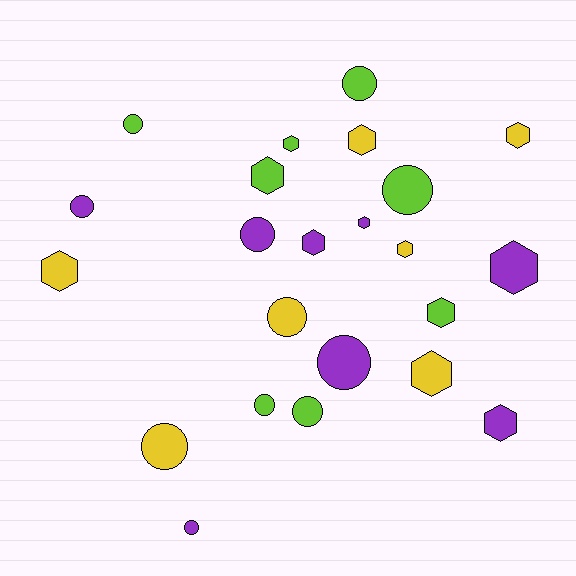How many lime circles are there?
There are 5 lime circles.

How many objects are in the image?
There are 23 objects.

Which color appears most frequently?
Purple, with 8 objects.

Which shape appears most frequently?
Hexagon, with 12 objects.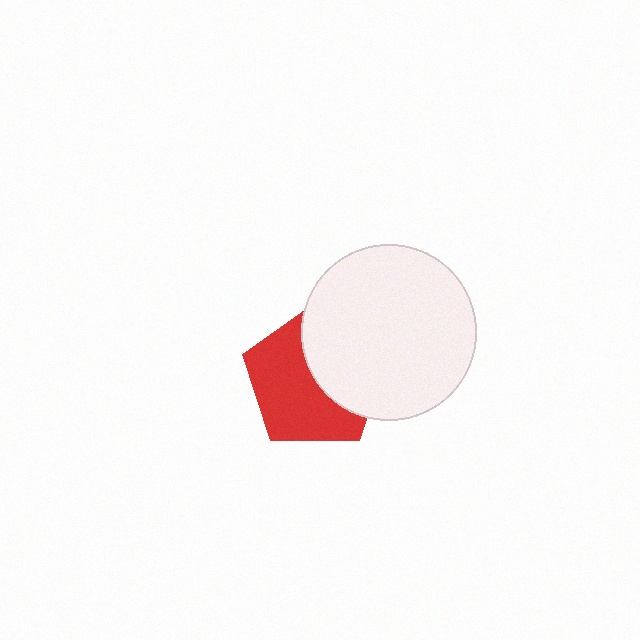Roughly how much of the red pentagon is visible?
About half of it is visible (roughly 58%).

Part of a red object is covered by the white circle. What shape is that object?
It is a pentagon.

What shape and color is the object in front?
The object in front is a white circle.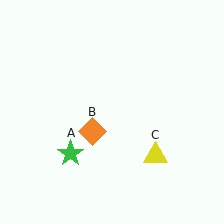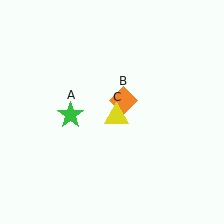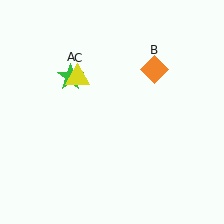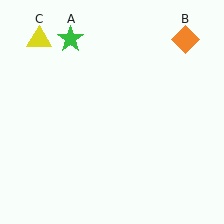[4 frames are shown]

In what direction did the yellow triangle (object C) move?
The yellow triangle (object C) moved up and to the left.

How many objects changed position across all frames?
3 objects changed position: green star (object A), orange diamond (object B), yellow triangle (object C).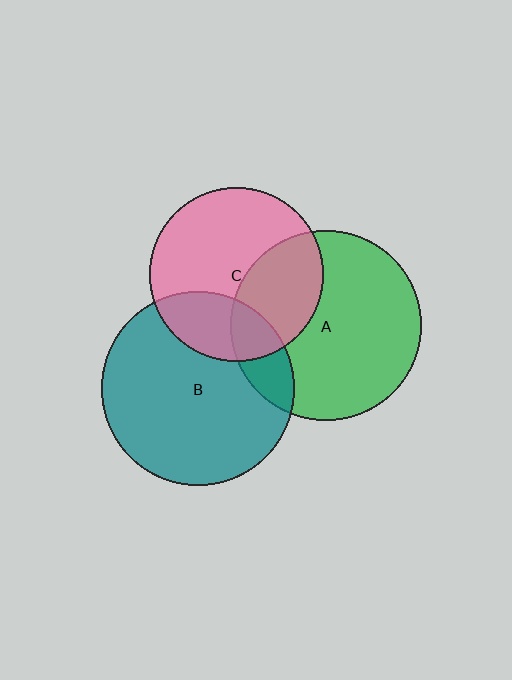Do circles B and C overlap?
Yes.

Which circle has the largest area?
Circle B (teal).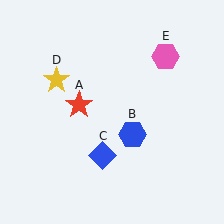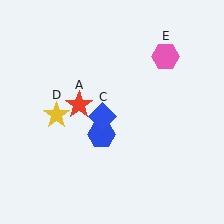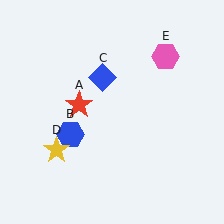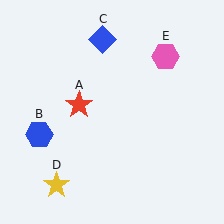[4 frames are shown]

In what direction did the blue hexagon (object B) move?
The blue hexagon (object B) moved left.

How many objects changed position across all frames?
3 objects changed position: blue hexagon (object B), blue diamond (object C), yellow star (object D).